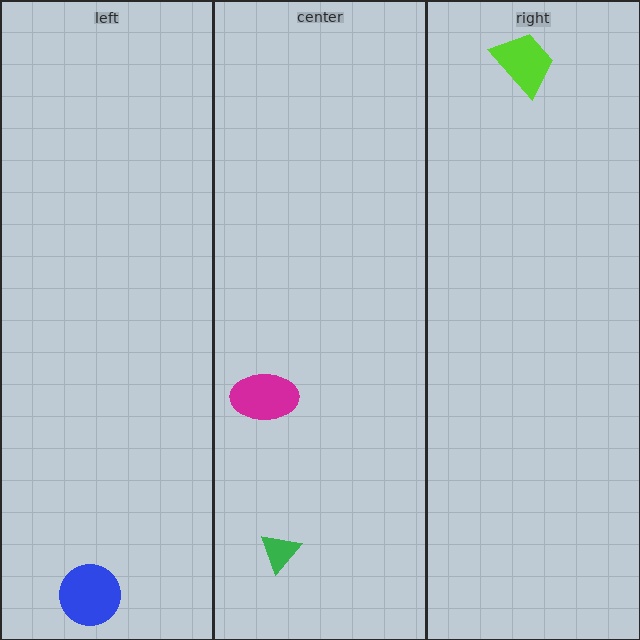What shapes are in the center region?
The magenta ellipse, the green triangle.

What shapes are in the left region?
The blue circle.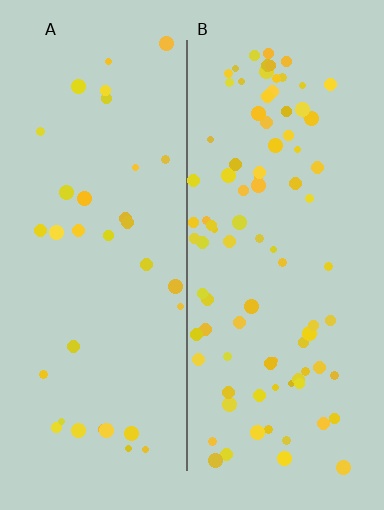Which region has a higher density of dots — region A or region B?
B (the right).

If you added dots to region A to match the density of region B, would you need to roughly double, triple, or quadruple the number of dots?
Approximately triple.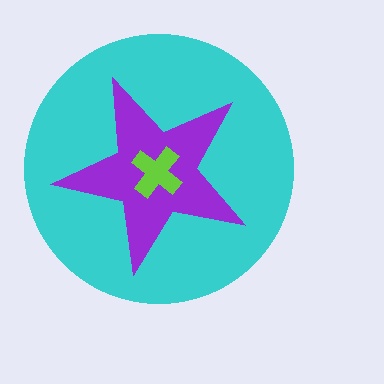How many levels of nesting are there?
3.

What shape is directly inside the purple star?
The lime cross.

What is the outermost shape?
The cyan circle.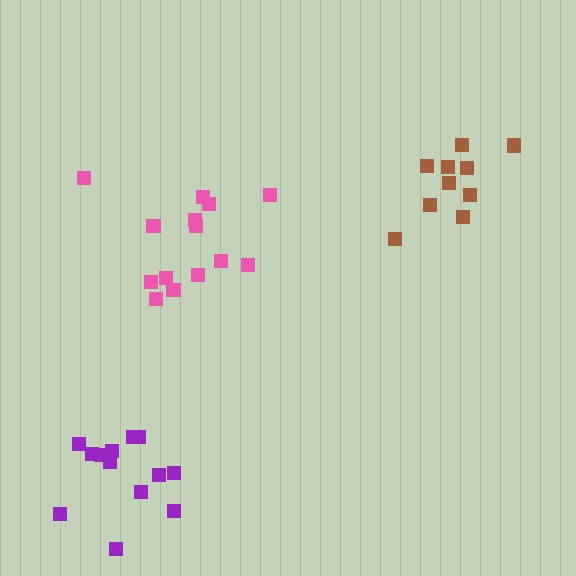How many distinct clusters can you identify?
There are 3 distinct clusters.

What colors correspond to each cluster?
The clusters are colored: brown, pink, purple.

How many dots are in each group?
Group 1: 10 dots, Group 2: 14 dots, Group 3: 13 dots (37 total).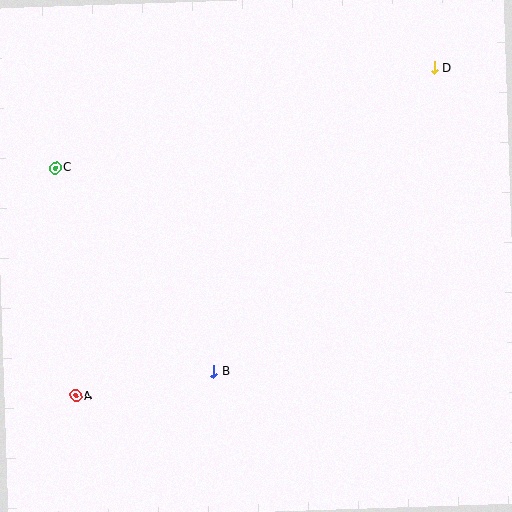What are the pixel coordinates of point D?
Point D is at (434, 68).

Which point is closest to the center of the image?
Point B at (214, 371) is closest to the center.